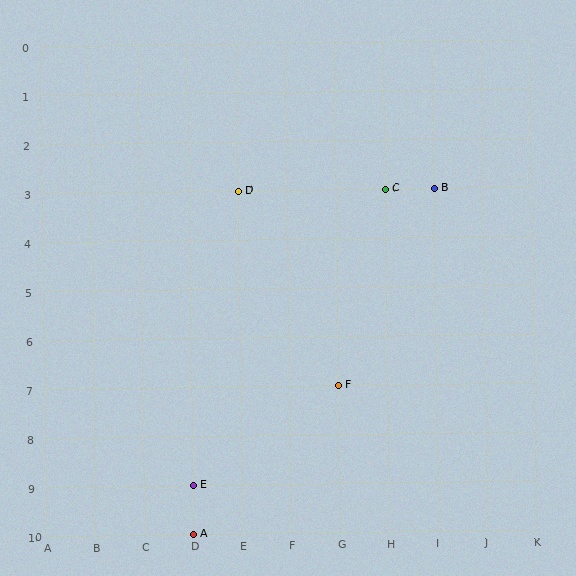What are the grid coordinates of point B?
Point B is at grid coordinates (I, 3).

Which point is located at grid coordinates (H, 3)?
Point C is at (H, 3).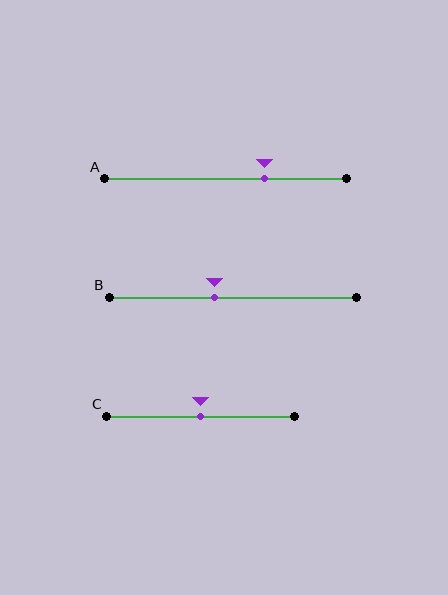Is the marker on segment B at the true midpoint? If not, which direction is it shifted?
No, the marker on segment B is shifted to the left by about 7% of the segment length.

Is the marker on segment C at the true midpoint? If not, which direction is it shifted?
Yes, the marker on segment C is at the true midpoint.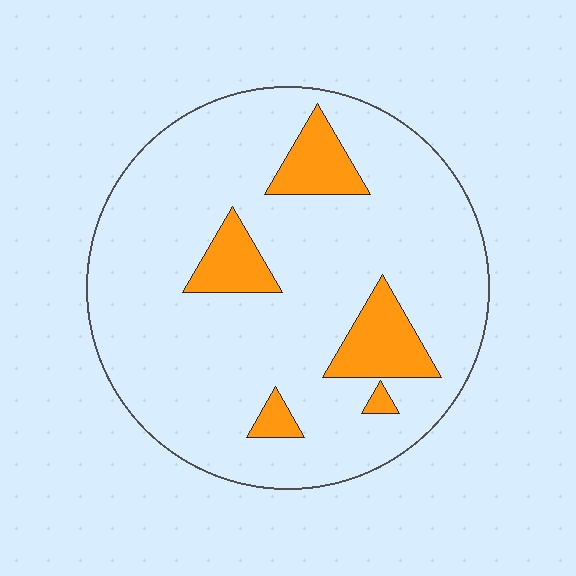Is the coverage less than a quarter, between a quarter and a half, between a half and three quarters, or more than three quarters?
Less than a quarter.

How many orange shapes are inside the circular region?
5.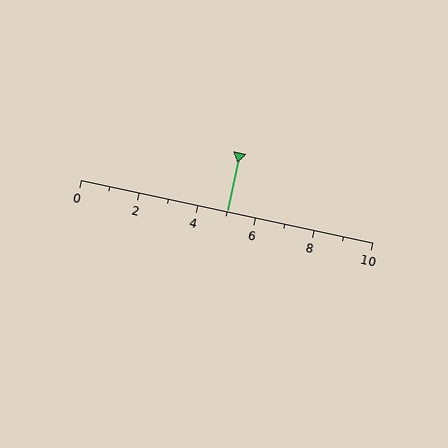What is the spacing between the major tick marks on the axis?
The major ticks are spaced 2 apart.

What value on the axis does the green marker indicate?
The marker indicates approximately 5.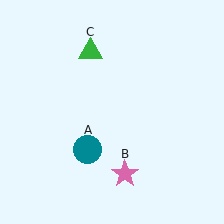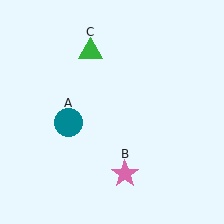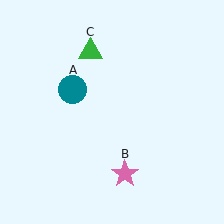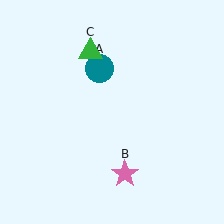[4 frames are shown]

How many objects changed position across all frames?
1 object changed position: teal circle (object A).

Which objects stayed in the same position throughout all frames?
Pink star (object B) and green triangle (object C) remained stationary.